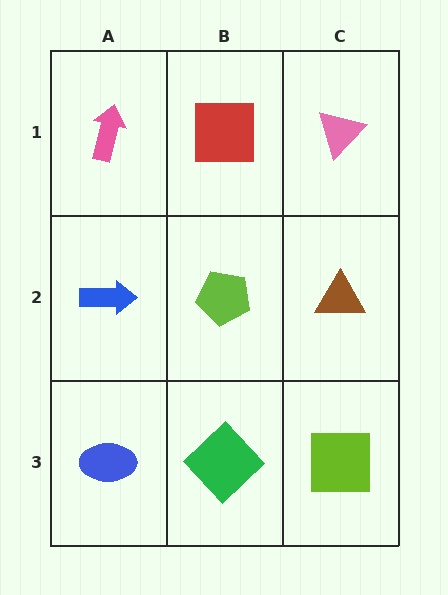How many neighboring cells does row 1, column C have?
2.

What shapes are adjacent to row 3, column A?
A blue arrow (row 2, column A), a green diamond (row 3, column B).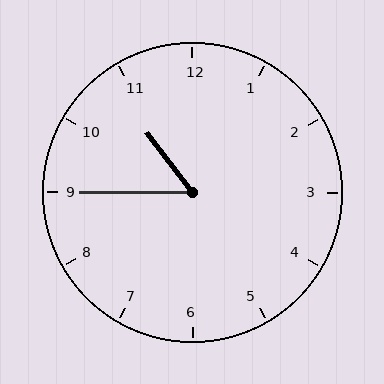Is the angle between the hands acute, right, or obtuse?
It is acute.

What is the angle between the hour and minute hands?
Approximately 52 degrees.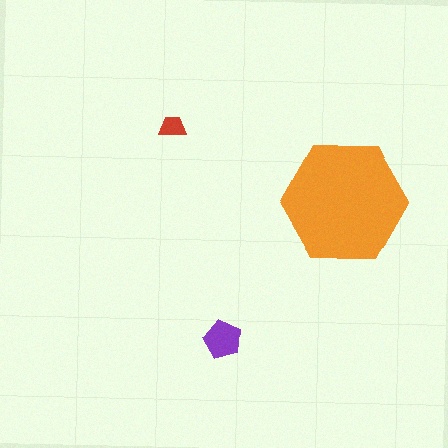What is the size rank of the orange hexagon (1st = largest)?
1st.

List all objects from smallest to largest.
The red trapezoid, the purple pentagon, the orange hexagon.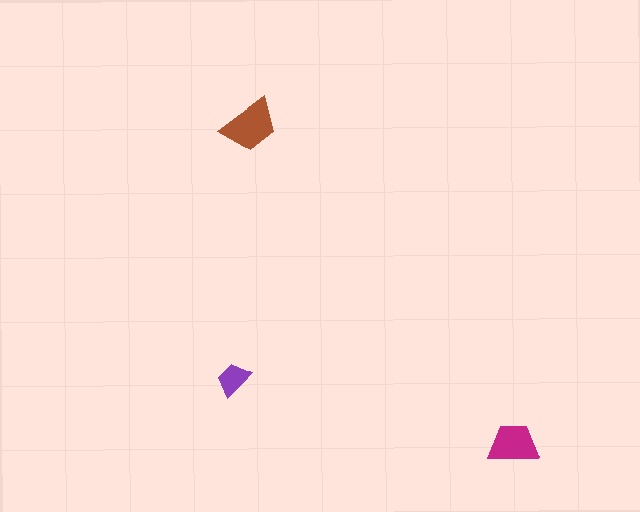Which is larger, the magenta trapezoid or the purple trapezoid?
The magenta one.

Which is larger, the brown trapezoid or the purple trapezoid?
The brown one.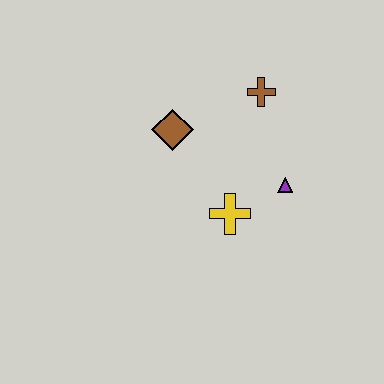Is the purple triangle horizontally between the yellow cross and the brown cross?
No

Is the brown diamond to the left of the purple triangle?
Yes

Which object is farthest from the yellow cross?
The brown cross is farthest from the yellow cross.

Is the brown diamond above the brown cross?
No